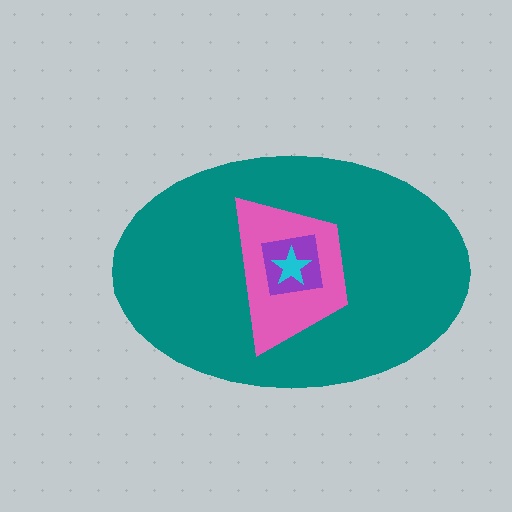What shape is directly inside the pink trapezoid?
The purple square.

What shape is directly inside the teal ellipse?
The pink trapezoid.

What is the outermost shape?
The teal ellipse.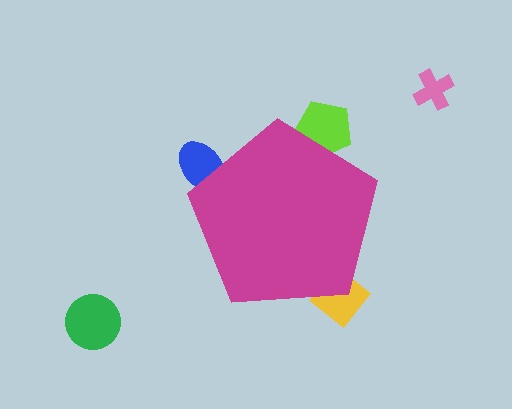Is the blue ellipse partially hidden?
Yes, the blue ellipse is partially hidden behind the magenta pentagon.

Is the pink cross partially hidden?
No, the pink cross is fully visible.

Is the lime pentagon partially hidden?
Yes, the lime pentagon is partially hidden behind the magenta pentagon.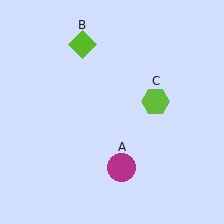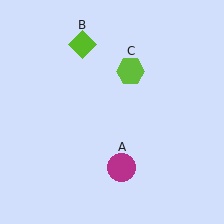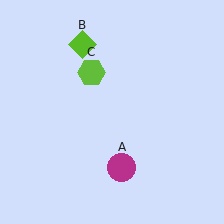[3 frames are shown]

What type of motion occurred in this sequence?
The lime hexagon (object C) rotated counterclockwise around the center of the scene.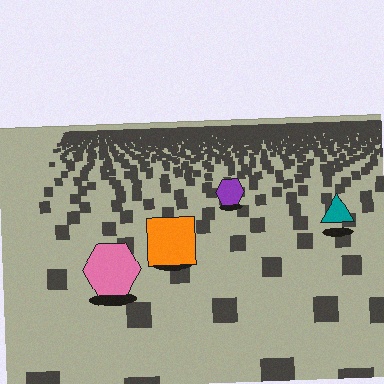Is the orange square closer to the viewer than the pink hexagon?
No. The pink hexagon is closer — you can tell from the texture gradient: the ground texture is coarser near it.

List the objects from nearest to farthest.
From nearest to farthest: the pink hexagon, the orange square, the teal triangle, the purple hexagon.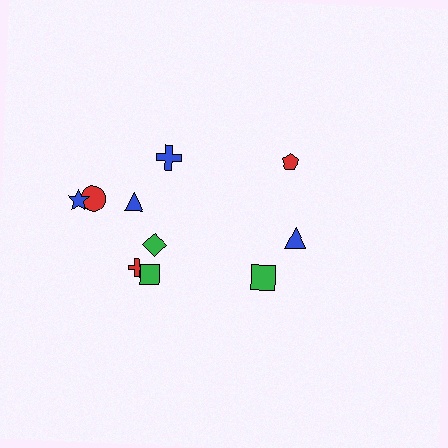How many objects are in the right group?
There are 3 objects.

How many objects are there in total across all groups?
There are 10 objects.